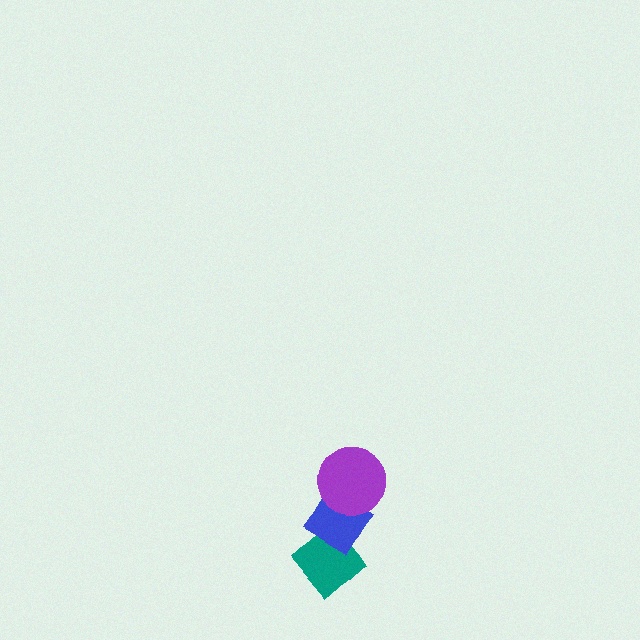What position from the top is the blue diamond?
The blue diamond is 2nd from the top.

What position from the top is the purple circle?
The purple circle is 1st from the top.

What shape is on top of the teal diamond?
The blue diamond is on top of the teal diamond.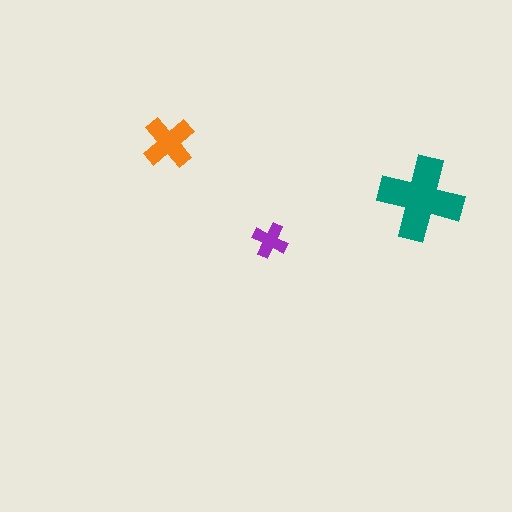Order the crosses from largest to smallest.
the teal one, the orange one, the purple one.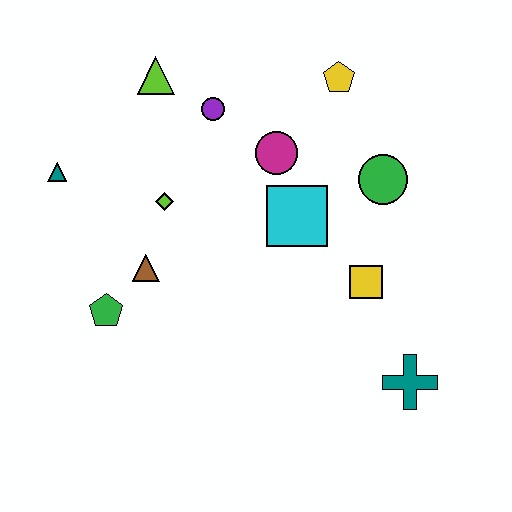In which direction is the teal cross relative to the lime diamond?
The teal cross is to the right of the lime diamond.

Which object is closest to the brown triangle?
The green pentagon is closest to the brown triangle.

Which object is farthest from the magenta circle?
The teal cross is farthest from the magenta circle.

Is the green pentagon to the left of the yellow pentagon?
Yes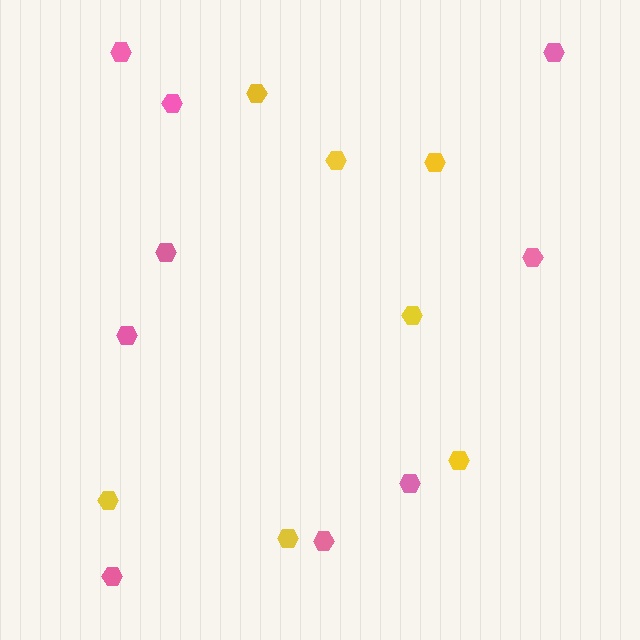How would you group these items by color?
There are 2 groups: one group of yellow hexagons (7) and one group of pink hexagons (9).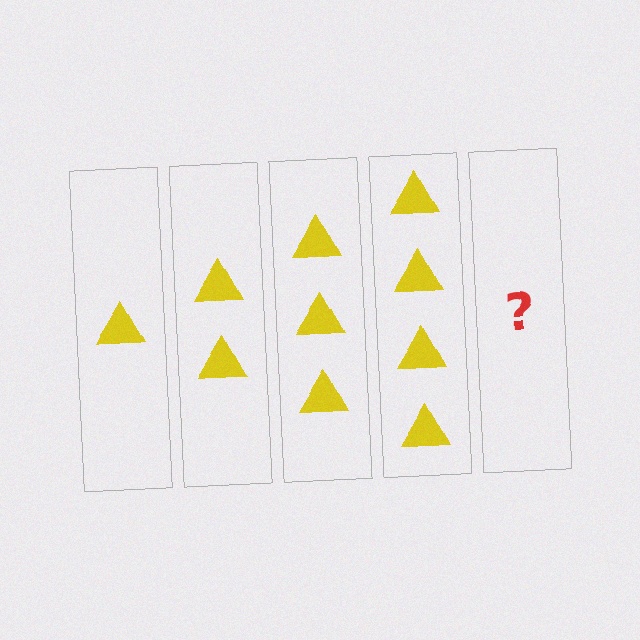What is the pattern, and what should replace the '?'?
The pattern is that each step adds one more triangle. The '?' should be 5 triangles.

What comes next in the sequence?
The next element should be 5 triangles.